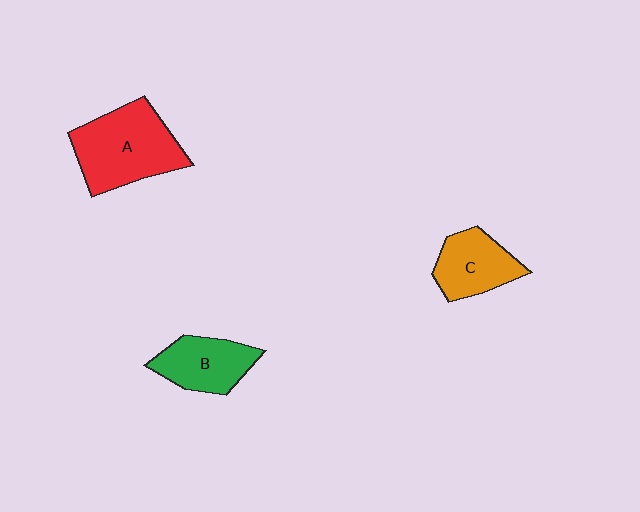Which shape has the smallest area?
Shape C (orange).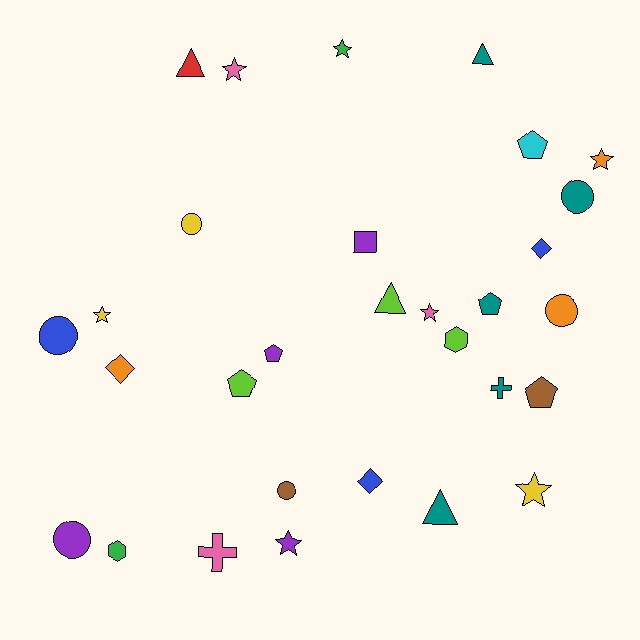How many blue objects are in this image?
There are 3 blue objects.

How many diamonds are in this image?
There are 3 diamonds.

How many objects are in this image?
There are 30 objects.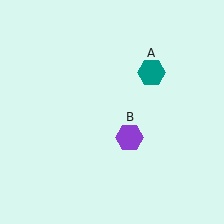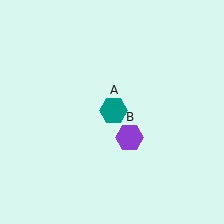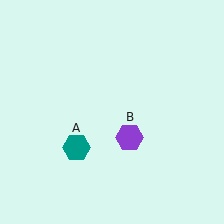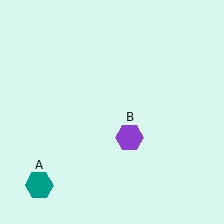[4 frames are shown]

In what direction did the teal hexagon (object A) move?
The teal hexagon (object A) moved down and to the left.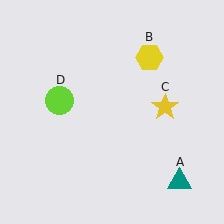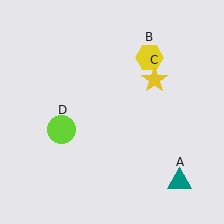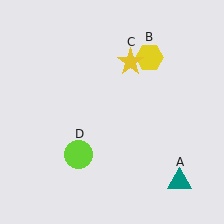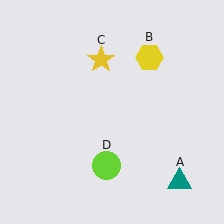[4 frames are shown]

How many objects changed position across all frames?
2 objects changed position: yellow star (object C), lime circle (object D).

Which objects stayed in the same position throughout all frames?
Teal triangle (object A) and yellow hexagon (object B) remained stationary.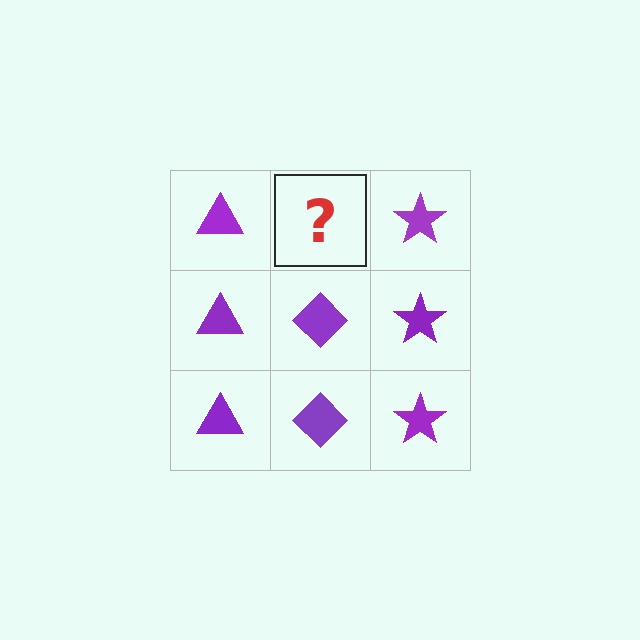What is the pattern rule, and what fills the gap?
The rule is that each column has a consistent shape. The gap should be filled with a purple diamond.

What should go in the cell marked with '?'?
The missing cell should contain a purple diamond.